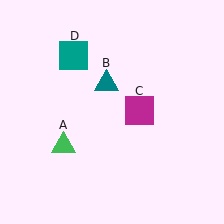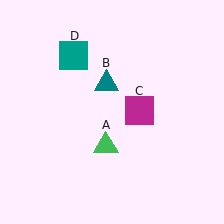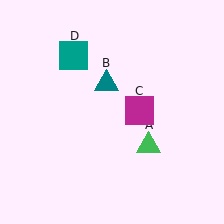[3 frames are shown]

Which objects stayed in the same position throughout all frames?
Teal triangle (object B) and magenta square (object C) and teal square (object D) remained stationary.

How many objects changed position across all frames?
1 object changed position: green triangle (object A).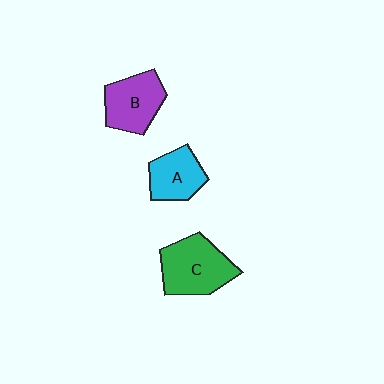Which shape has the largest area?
Shape C (green).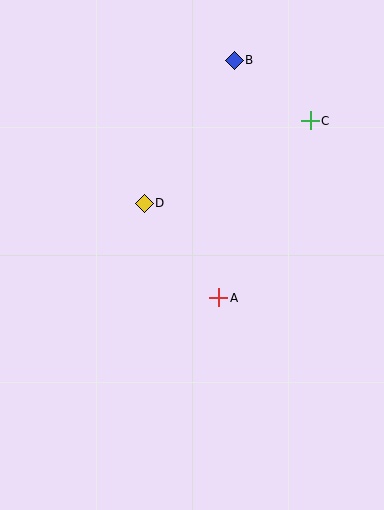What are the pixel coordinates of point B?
Point B is at (234, 60).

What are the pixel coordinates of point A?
Point A is at (219, 298).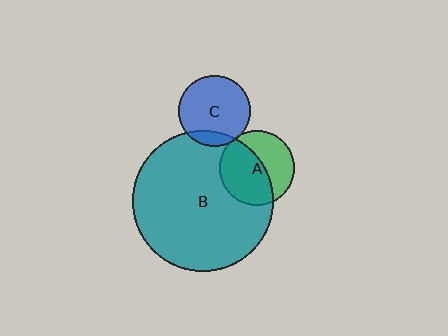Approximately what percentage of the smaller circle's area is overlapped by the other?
Approximately 15%.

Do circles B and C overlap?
Yes.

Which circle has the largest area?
Circle B (teal).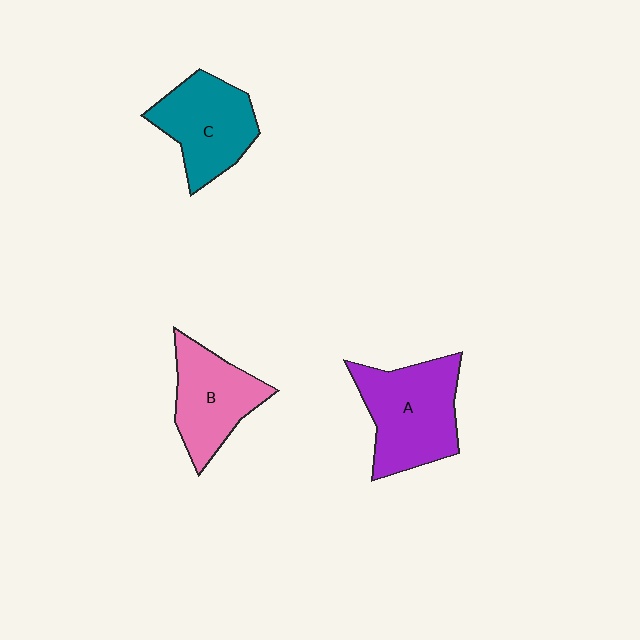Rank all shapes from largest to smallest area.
From largest to smallest: A (purple), C (teal), B (pink).